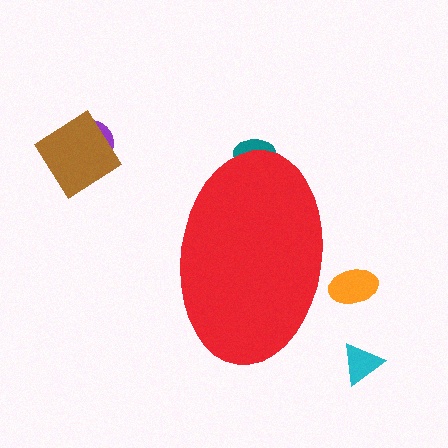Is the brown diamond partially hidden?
No, the brown diamond is fully visible.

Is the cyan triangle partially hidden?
No, the cyan triangle is fully visible.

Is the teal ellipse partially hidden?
Yes, the teal ellipse is partially hidden behind the red ellipse.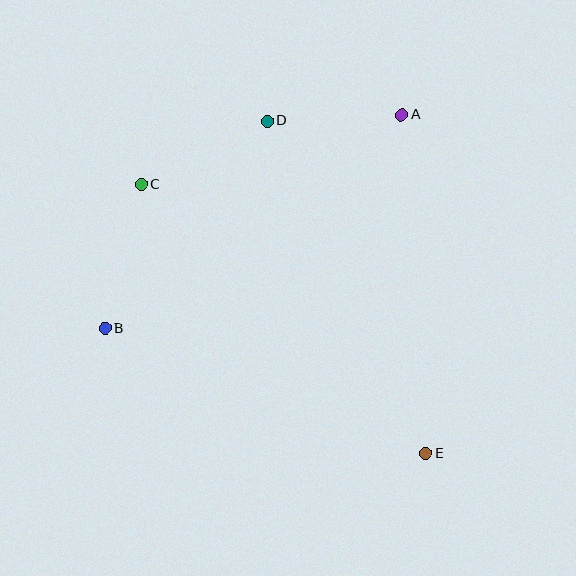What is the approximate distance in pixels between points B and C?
The distance between B and C is approximately 148 pixels.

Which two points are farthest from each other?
Points C and E are farthest from each other.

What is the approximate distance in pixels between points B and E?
The distance between B and E is approximately 344 pixels.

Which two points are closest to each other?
Points A and D are closest to each other.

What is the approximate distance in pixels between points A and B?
The distance between A and B is approximately 365 pixels.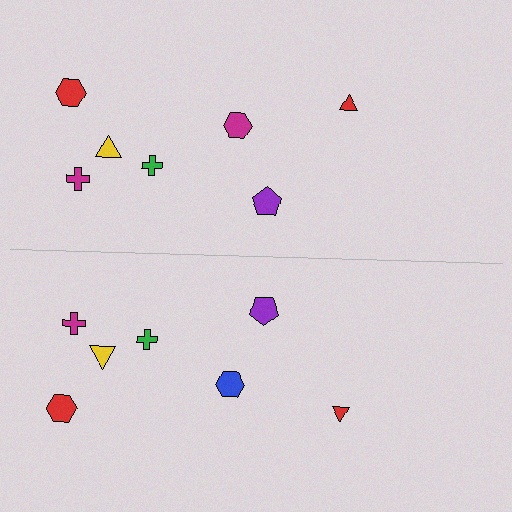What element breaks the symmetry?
The blue hexagon on the bottom side breaks the symmetry — its mirror counterpart is magenta.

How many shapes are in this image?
There are 14 shapes in this image.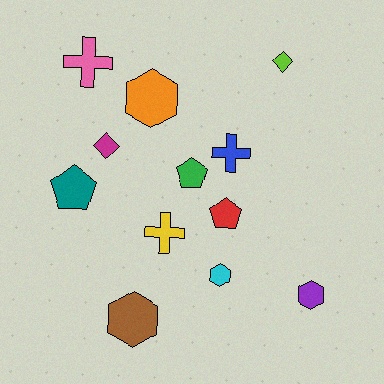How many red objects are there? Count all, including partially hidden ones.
There is 1 red object.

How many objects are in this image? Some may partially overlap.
There are 12 objects.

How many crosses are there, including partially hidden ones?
There are 3 crosses.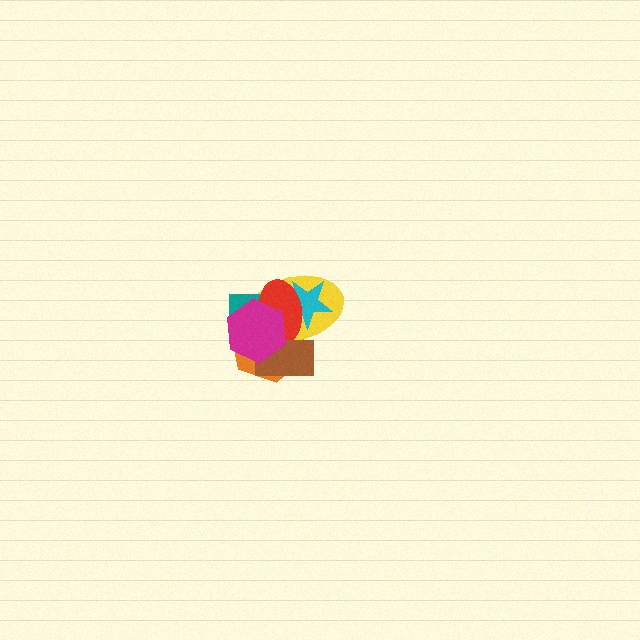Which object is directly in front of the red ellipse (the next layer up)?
The brown rectangle is directly in front of the red ellipse.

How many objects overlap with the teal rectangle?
6 objects overlap with the teal rectangle.